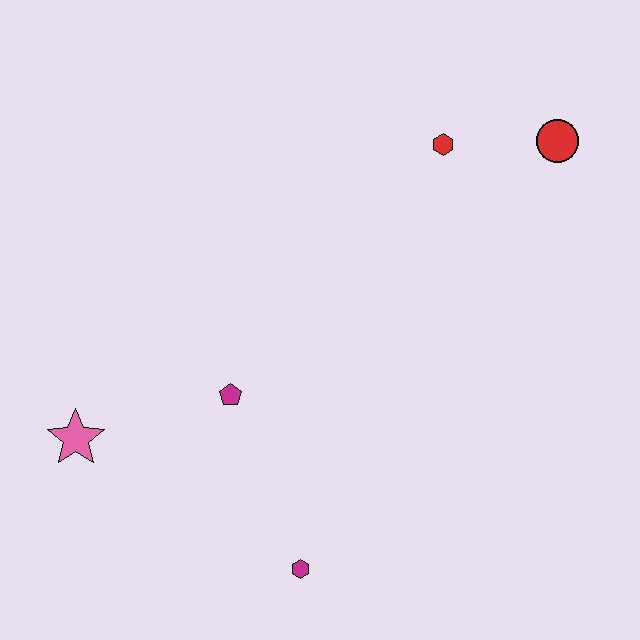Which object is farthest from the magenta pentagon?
The red circle is farthest from the magenta pentagon.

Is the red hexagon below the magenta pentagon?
No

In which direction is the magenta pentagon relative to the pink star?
The magenta pentagon is to the right of the pink star.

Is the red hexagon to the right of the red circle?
No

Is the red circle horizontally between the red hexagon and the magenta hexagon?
No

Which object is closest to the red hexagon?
The red circle is closest to the red hexagon.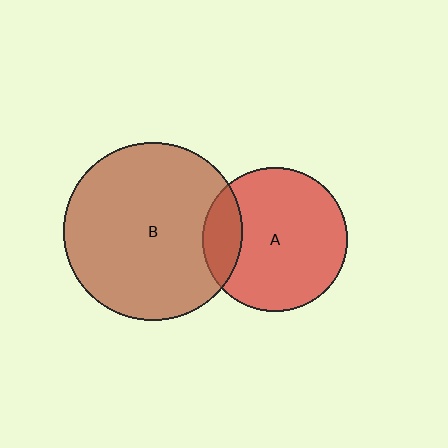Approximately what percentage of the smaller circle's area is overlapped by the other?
Approximately 20%.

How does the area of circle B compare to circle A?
Approximately 1.5 times.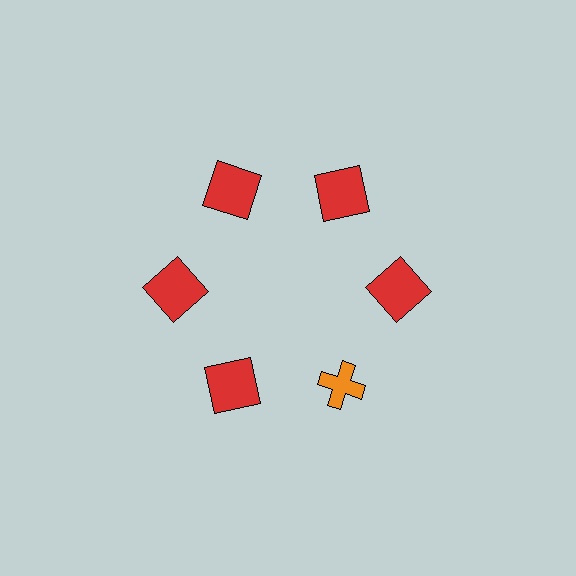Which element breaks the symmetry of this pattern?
The orange cross at roughly the 5 o'clock position breaks the symmetry. All other shapes are red squares.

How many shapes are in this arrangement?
There are 6 shapes arranged in a ring pattern.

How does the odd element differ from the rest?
It differs in both color (orange instead of red) and shape (cross instead of square).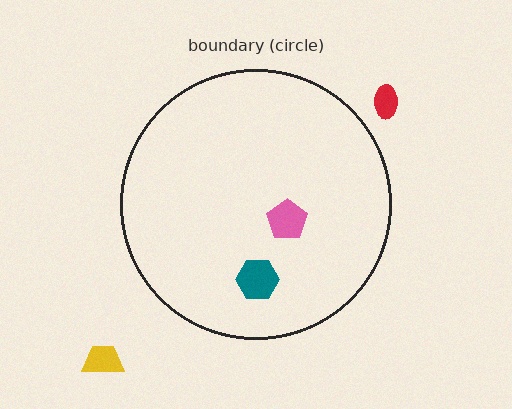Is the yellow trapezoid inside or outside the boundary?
Outside.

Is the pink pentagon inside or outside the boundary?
Inside.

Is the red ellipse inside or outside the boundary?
Outside.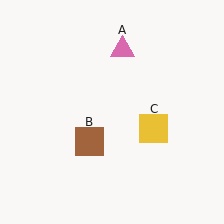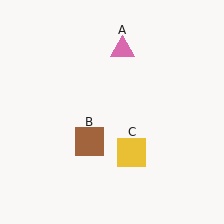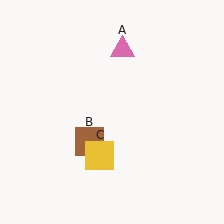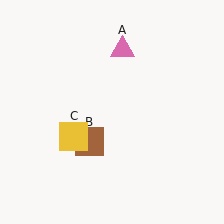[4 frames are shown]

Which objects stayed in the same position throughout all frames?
Pink triangle (object A) and brown square (object B) remained stationary.